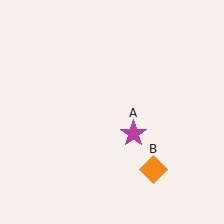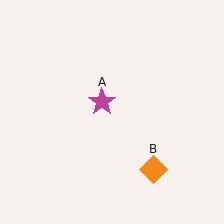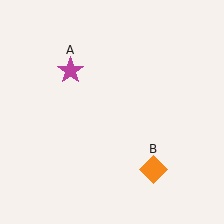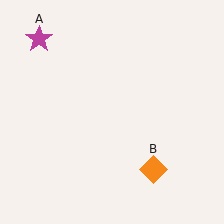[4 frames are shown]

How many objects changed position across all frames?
1 object changed position: magenta star (object A).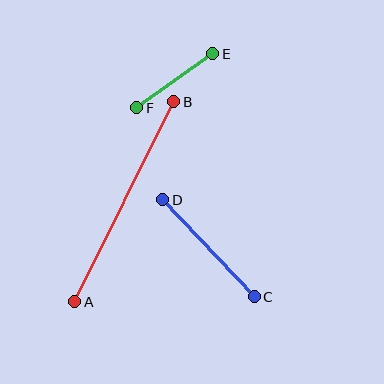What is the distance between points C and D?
The distance is approximately 133 pixels.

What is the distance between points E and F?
The distance is approximately 93 pixels.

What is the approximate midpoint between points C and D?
The midpoint is at approximately (209, 248) pixels.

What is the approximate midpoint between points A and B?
The midpoint is at approximately (124, 202) pixels.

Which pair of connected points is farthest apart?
Points A and B are farthest apart.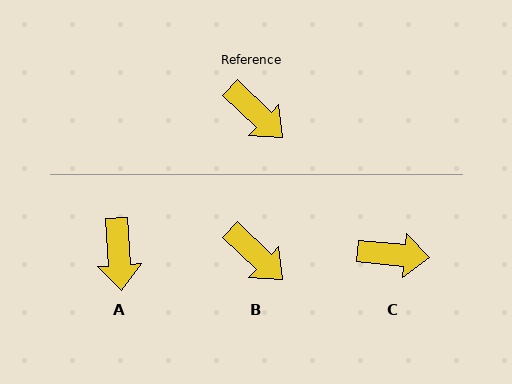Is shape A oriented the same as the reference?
No, it is off by about 43 degrees.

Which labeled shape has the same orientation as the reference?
B.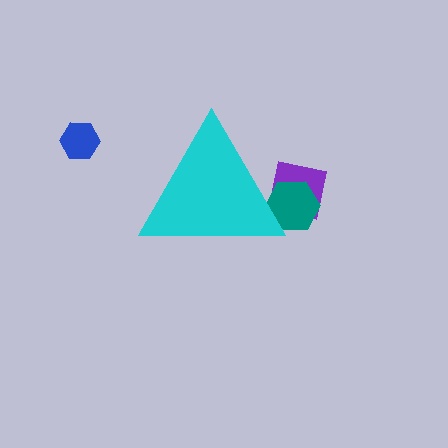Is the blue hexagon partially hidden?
No, the blue hexagon is fully visible.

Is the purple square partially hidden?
Yes, the purple square is partially hidden behind the cyan triangle.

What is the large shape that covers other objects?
A cyan triangle.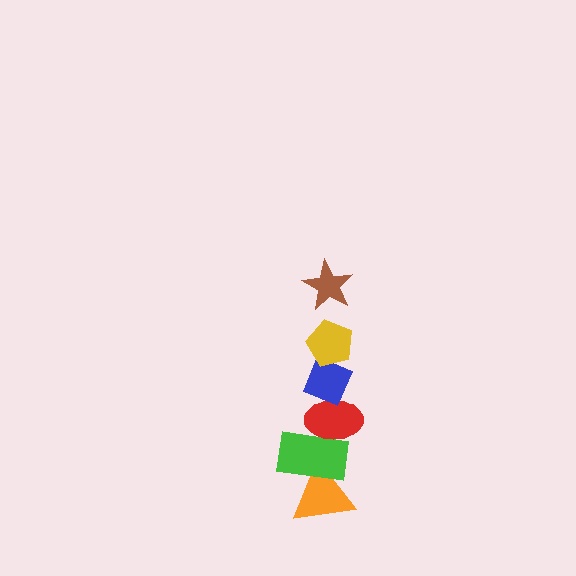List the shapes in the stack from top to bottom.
From top to bottom: the brown star, the yellow pentagon, the blue diamond, the red ellipse, the green rectangle, the orange triangle.